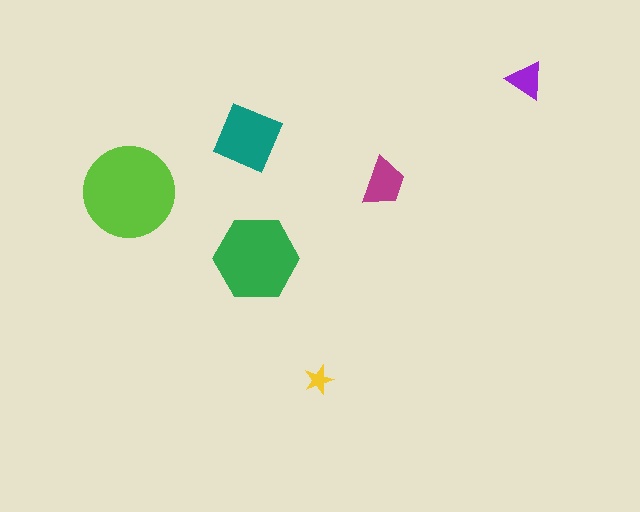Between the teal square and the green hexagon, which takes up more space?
The green hexagon.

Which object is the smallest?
The yellow star.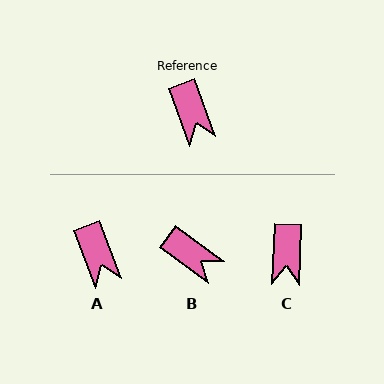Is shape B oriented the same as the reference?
No, it is off by about 33 degrees.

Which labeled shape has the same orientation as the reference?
A.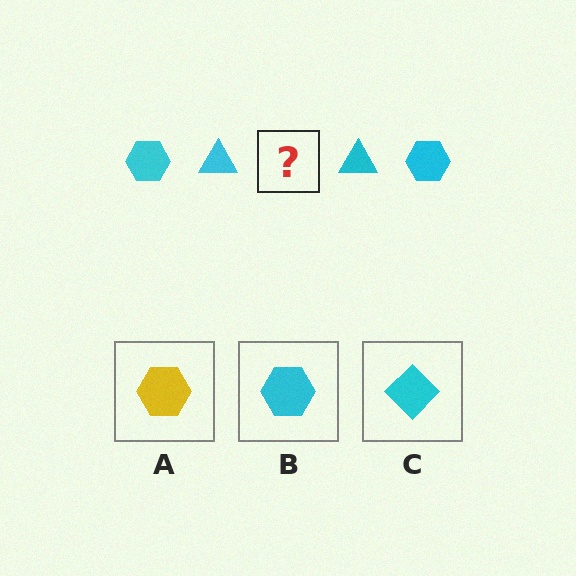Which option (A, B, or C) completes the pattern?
B.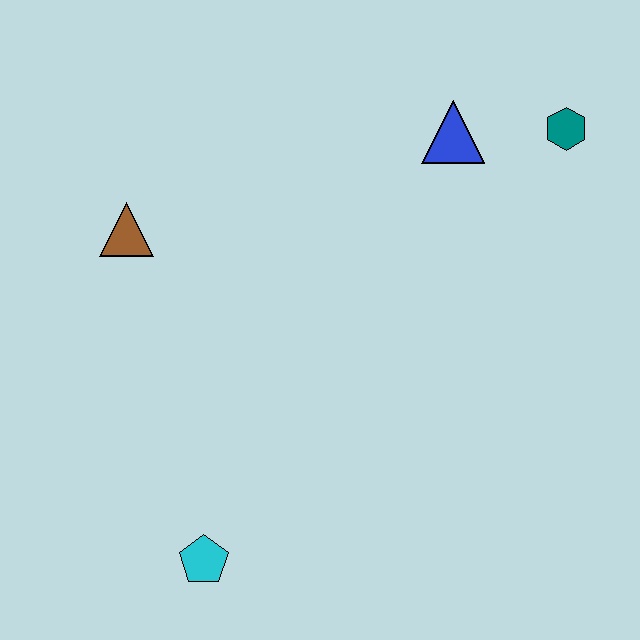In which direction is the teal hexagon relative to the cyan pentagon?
The teal hexagon is above the cyan pentagon.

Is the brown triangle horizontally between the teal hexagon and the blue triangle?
No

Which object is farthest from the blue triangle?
The cyan pentagon is farthest from the blue triangle.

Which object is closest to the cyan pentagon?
The brown triangle is closest to the cyan pentagon.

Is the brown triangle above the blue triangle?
No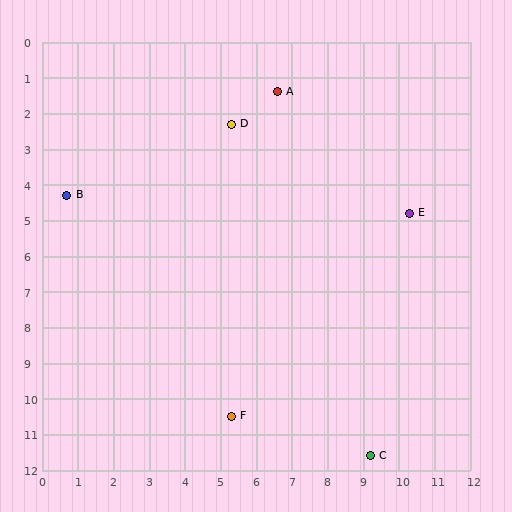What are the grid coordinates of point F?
Point F is at approximately (5.3, 10.5).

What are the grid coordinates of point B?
Point B is at approximately (0.7, 4.3).